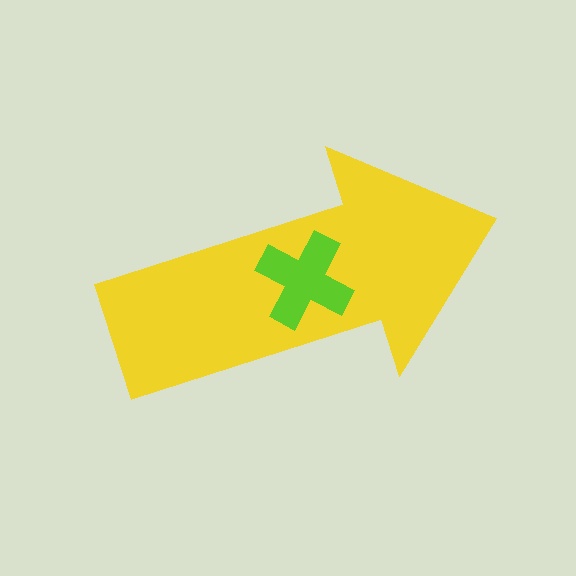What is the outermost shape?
The yellow arrow.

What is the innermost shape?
The lime cross.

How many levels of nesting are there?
2.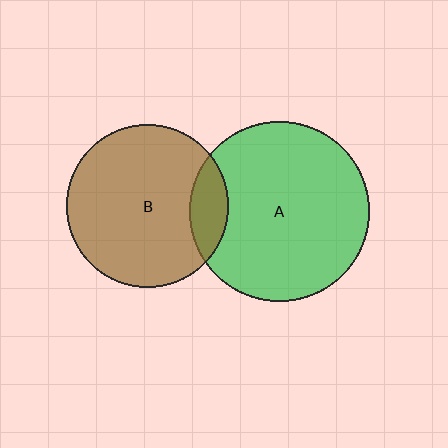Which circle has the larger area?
Circle A (green).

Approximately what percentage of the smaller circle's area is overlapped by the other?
Approximately 15%.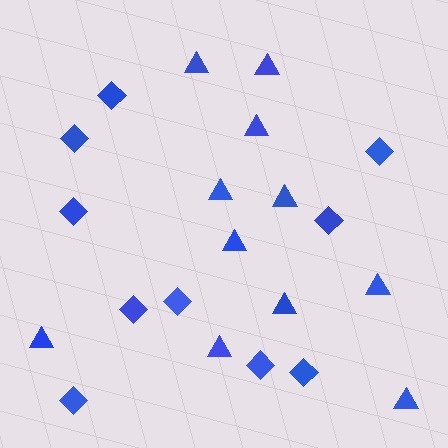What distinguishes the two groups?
There are 2 groups: one group of diamonds (10) and one group of triangles (11).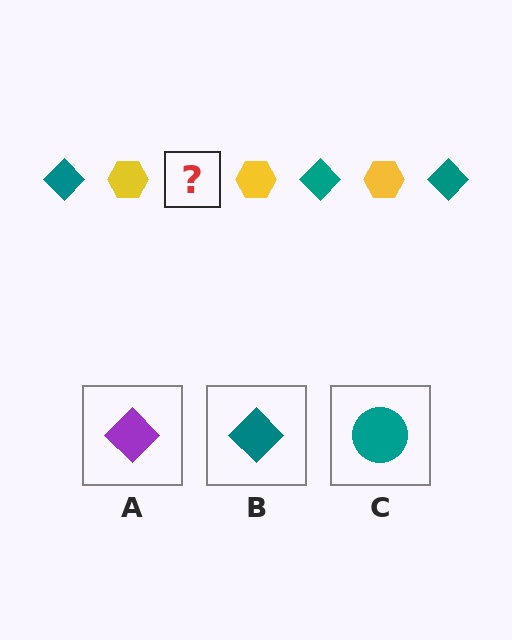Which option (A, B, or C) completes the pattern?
B.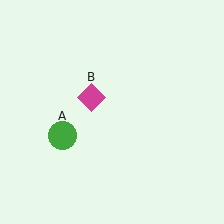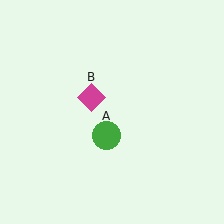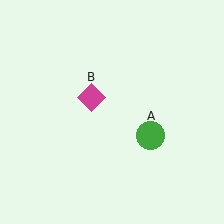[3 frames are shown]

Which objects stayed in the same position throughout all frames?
Magenta diamond (object B) remained stationary.